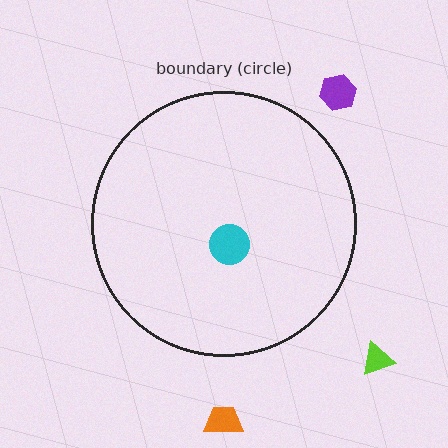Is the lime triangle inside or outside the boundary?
Outside.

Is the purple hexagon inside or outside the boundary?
Outside.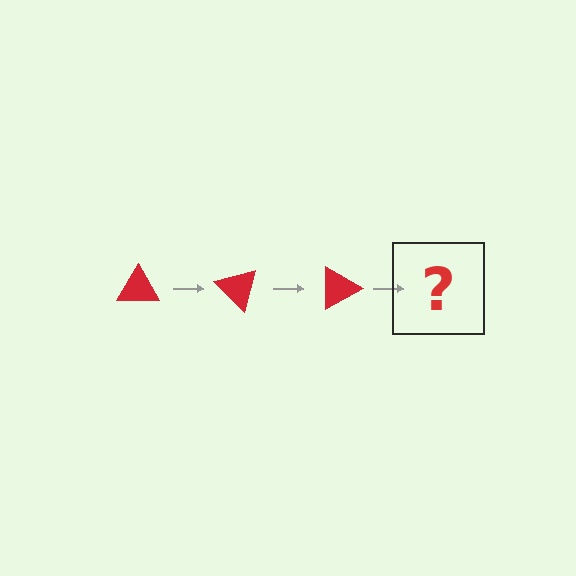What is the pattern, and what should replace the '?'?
The pattern is that the triangle rotates 45 degrees each step. The '?' should be a red triangle rotated 135 degrees.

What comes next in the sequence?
The next element should be a red triangle rotated 135 degrees.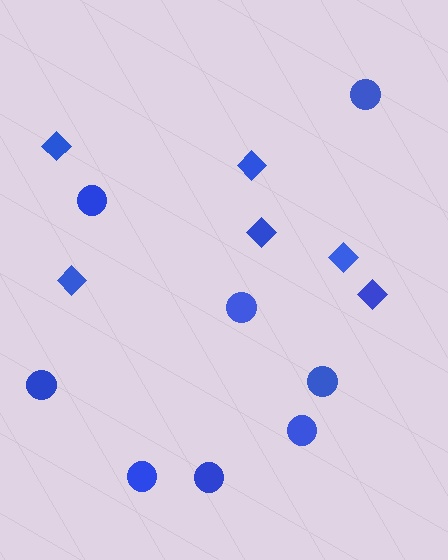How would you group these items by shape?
There are 2 groups: one group of diamonds (6) and one group of circles (8).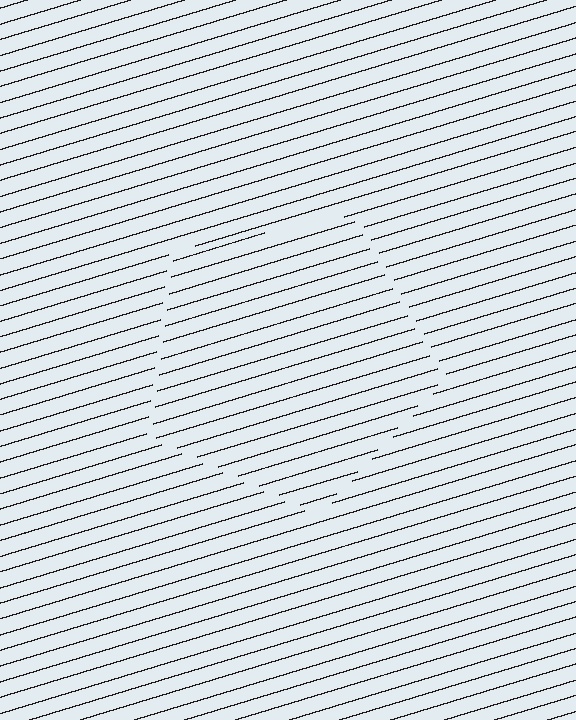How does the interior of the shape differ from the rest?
The interior of the shape contains the same grating, shifted by half a period — the contour is defined by the phase discontinuity where line-ends from the inner and outer gratings abut.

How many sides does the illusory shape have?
5 sides — the line-ends trace a pentagon.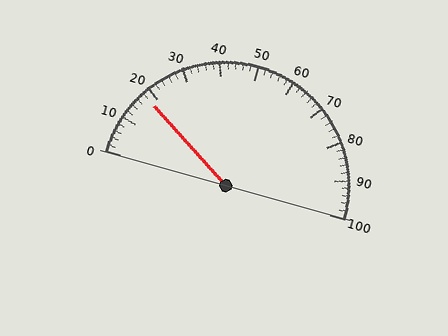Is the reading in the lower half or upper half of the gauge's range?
The reading is in the lower half of the range (0 to 100).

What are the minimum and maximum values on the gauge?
The gauge ranges from 0 to 100.